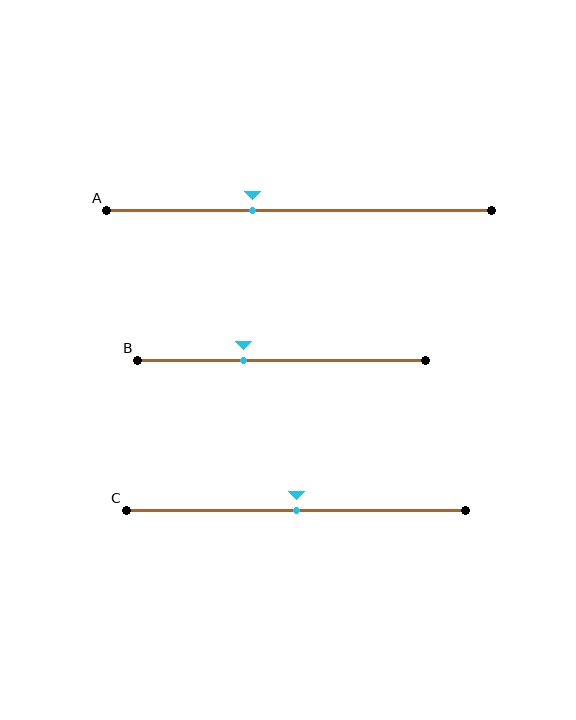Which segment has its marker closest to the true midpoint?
Segment C has its marker closest to the true midpoint.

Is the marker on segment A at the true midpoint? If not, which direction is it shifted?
No, the marker on segment A is shifted to the left by about 12% of the segment length.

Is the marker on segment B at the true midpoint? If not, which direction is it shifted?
No, the marker on segment B is shifted to the left by about 13% of the segment length.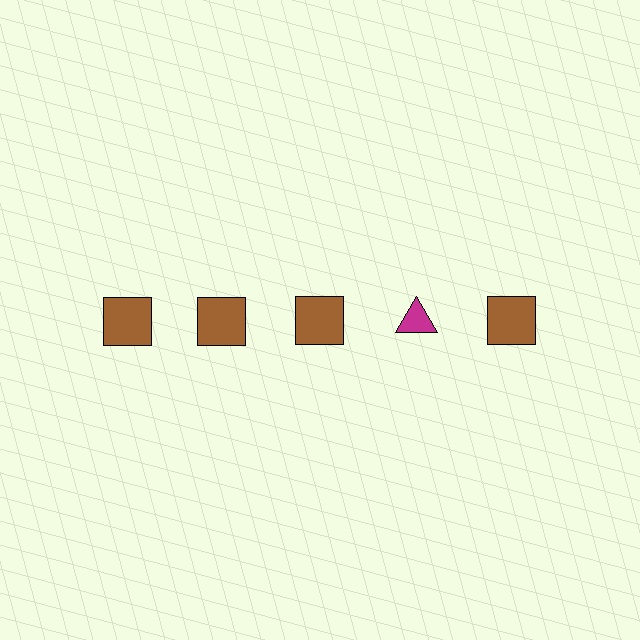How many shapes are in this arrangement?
There are 5 shapes arranged in a grid pattern.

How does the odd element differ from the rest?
It differs in both color (magenta instead of brown) and shape (triangle instead of square).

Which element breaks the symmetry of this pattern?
The magenta triangle in the top row, second from right column breaks the symmetry. All other shapes are brown squares.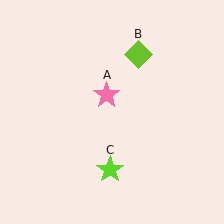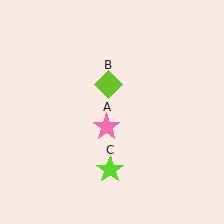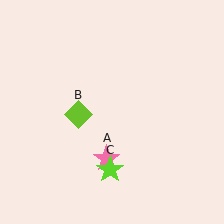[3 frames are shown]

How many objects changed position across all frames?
2 objects changed position: pink star (object A), lime diamond (object B).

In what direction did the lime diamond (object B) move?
The lime diamond (object B) moved down and to the left.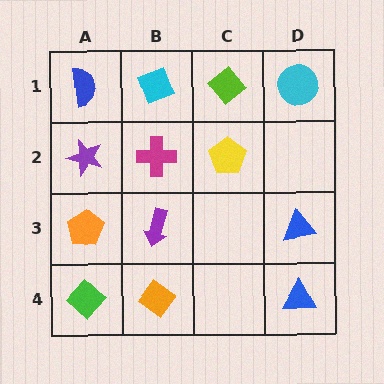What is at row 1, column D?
A cyan circle.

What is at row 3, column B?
A purple arrow.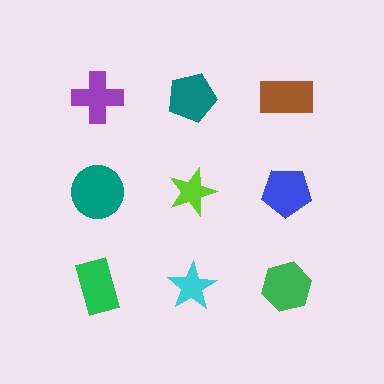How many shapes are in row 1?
3 shapes.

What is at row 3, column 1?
A green rectangle.